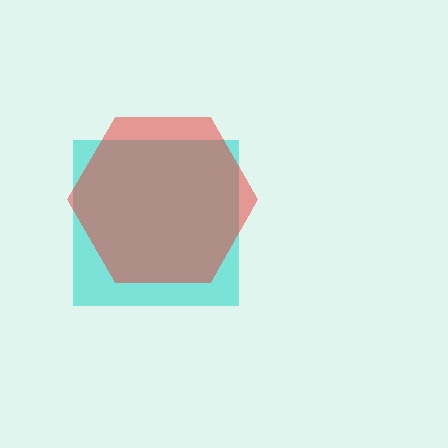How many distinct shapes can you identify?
There are 2 distinct shapes: a cyan square, a red hexagon.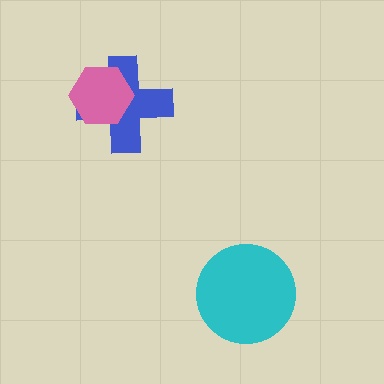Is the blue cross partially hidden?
Yes, it is partially covered by another shape.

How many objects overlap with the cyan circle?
0 objects overlap with the cyan circle.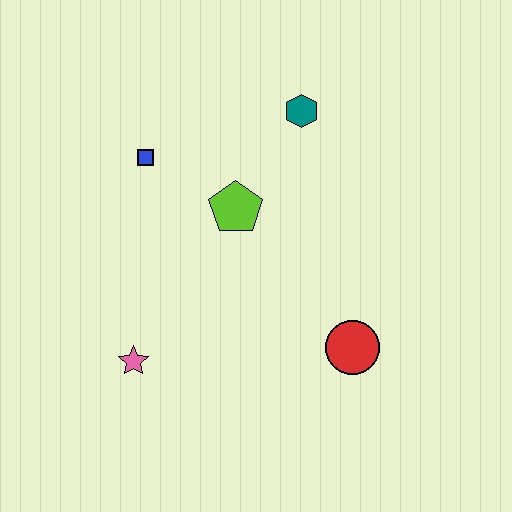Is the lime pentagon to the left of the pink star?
No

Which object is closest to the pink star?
The lime pentagon is closest to the pink star.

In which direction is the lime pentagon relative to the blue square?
The lime pentagon is to the right of the blue square.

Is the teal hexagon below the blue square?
No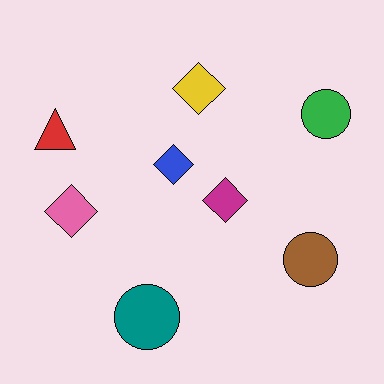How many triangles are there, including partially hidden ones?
There is 1 triangle.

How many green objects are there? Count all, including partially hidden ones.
There is 1 green object.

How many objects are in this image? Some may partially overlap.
There are 8 objects.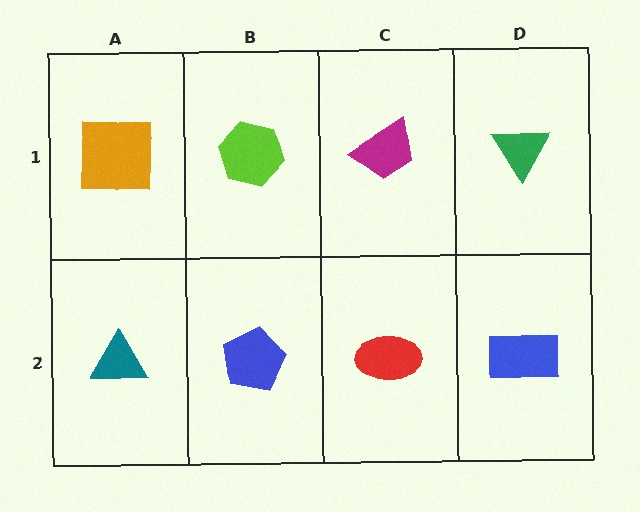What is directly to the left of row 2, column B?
A teal triangle.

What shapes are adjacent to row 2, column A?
An orange square (row 1, column A), a blue pentagon (row 2, column B).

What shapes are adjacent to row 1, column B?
A blue pentagon (row 2, column B), an orange square (row 1, column A), a magenta trapezoid (row 1, column C).